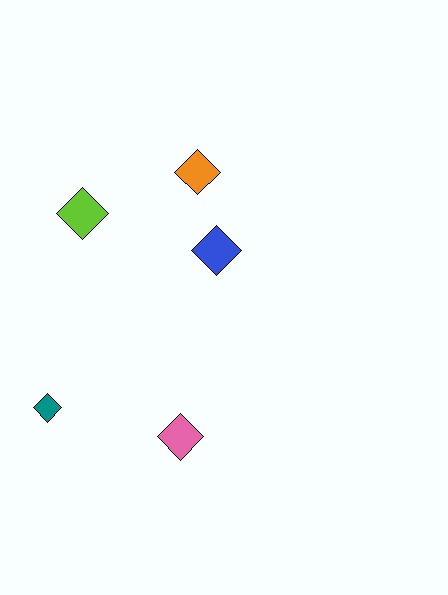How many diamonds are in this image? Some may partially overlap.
There are 5 diamonds.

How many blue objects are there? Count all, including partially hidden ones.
There is 1 blue object.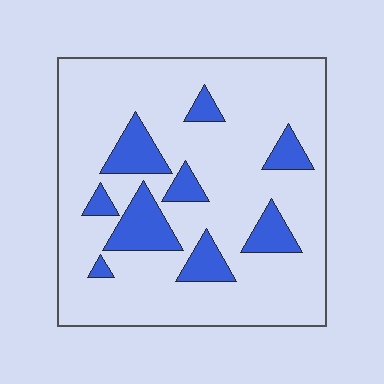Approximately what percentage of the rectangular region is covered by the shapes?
Approximately 20%.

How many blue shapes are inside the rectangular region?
9.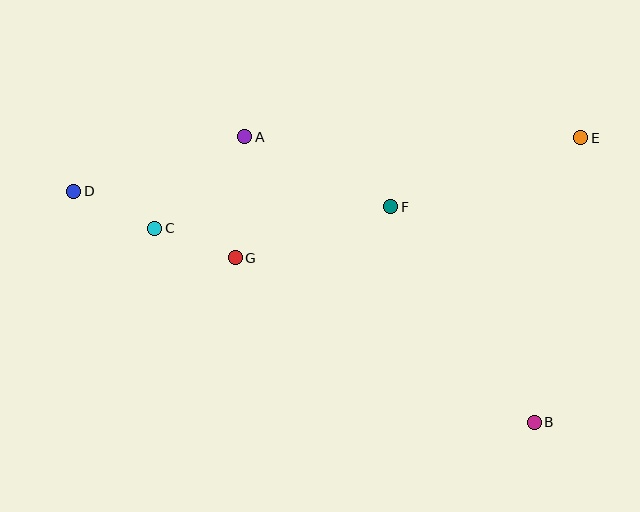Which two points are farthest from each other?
Points B and D are farthest from each other.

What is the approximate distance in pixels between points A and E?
The distance between A and E is approximately 336 pixels.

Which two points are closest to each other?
Points C and G are closest to each other.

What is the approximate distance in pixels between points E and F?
The distance between E and F is approximately 202 pixels.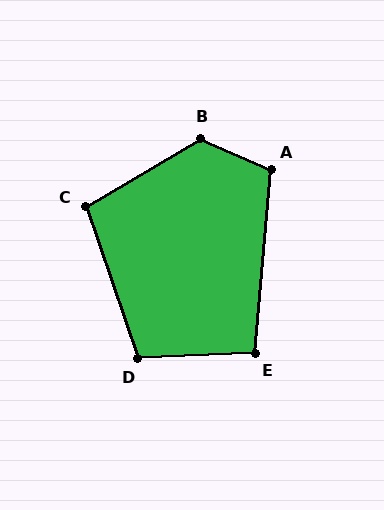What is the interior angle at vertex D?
Approximately 106 degrees (obtuse).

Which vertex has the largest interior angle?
B, at approximately 126 degrees.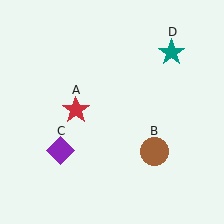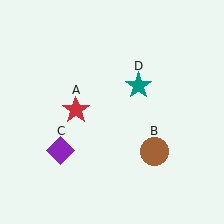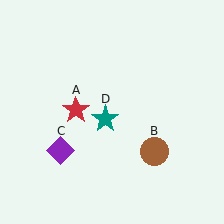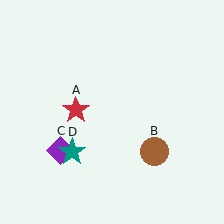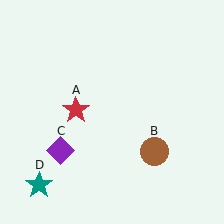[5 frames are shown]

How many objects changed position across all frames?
1 object changed position: teal star (object D).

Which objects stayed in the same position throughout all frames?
Red star (object A) and brown circle (object B) and purple diamond (object C) remained stationary.